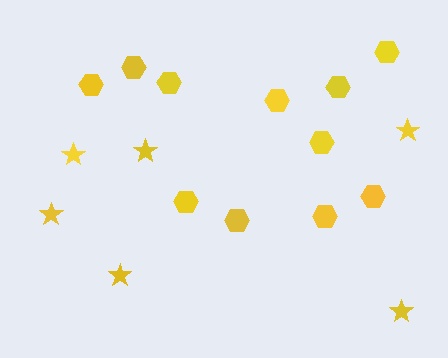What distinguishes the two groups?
There are 2 groups: one group of stars (6) and one group of hexagons (11).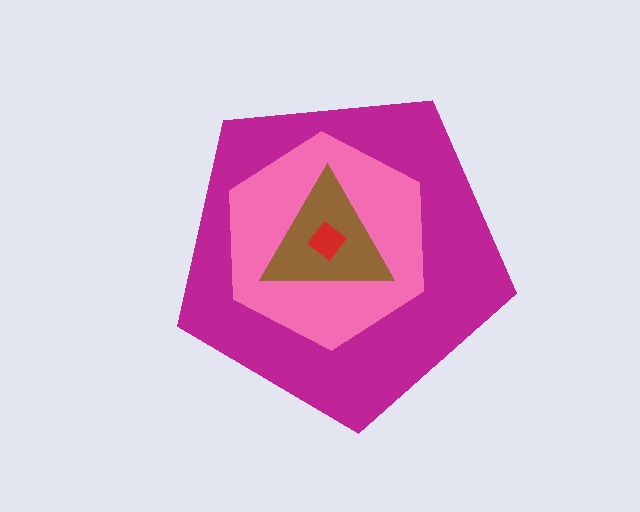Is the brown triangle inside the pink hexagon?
Yes.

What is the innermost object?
The red diamond.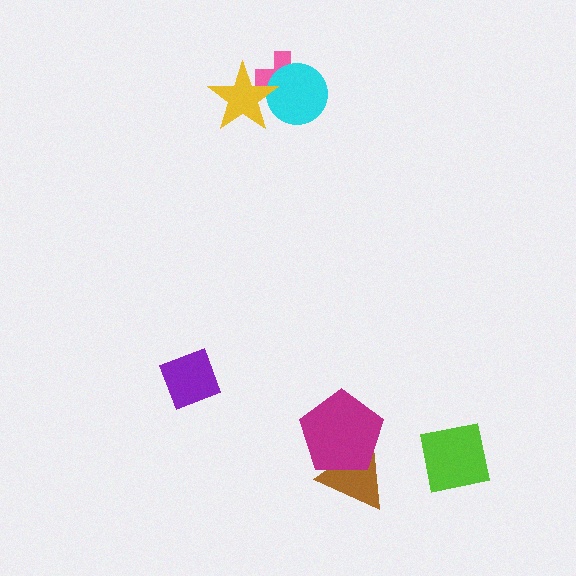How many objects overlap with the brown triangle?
1 object overlaps with the brown triangle.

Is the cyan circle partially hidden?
Yes, it is partially covered by another shape.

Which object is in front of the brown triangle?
The magenta pentagon is in front of the brown triangle.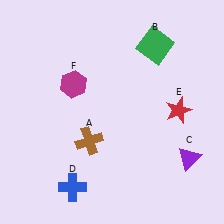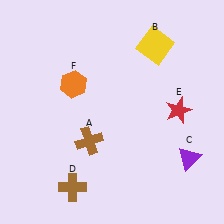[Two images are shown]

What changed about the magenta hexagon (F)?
In Image 1, F is magenta. In Image 2, it changed to orange.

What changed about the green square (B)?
In Image 1, B is green. In Image 2, it changed to yellow.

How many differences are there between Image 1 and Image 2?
There are 3 differences between the two images.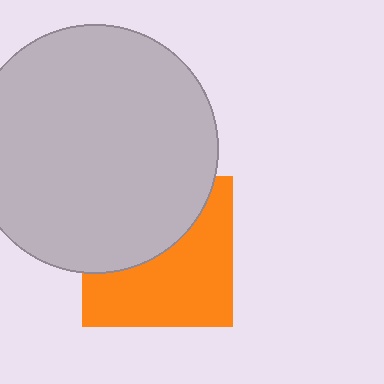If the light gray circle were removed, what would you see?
You would see the complete orange square.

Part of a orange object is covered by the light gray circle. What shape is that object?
It is a square.